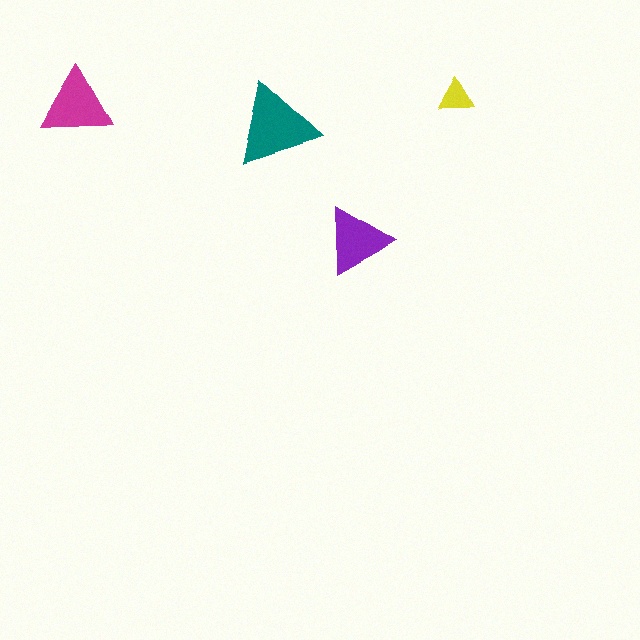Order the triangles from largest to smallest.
the teal one, the magenta one, the purple one, the yellow one.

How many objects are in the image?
There are 4 objects in the image.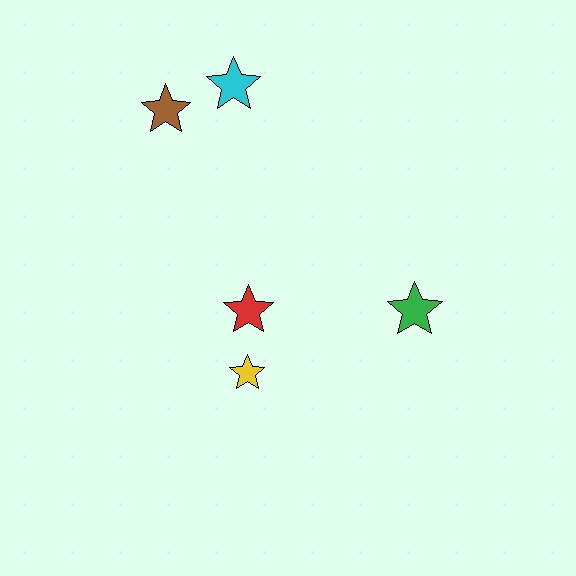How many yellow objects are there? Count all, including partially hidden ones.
There is 1 yellow object.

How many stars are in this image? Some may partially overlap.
There are 5 stars.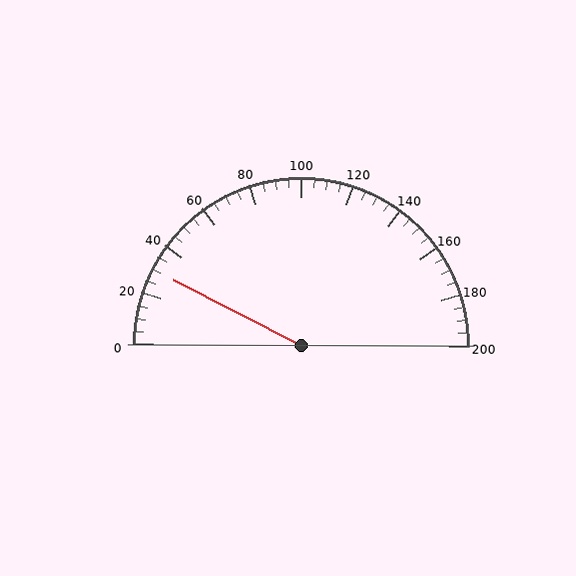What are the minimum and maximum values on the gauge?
The gauge ranges from 0 to 200.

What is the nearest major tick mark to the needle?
The nearest major tick mark is 40.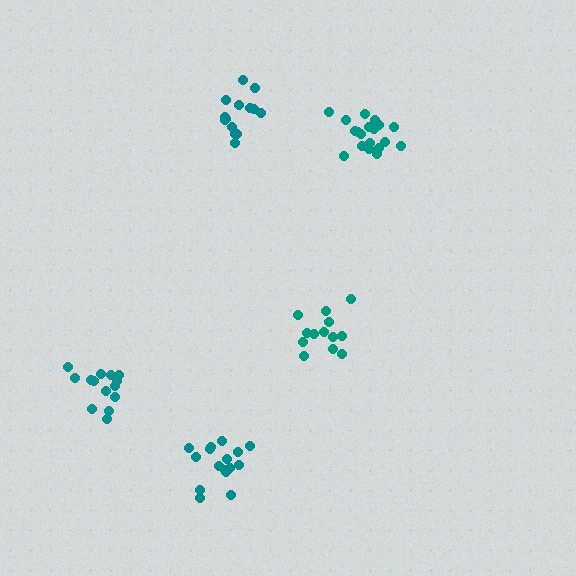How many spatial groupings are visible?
There are 5 spatial groupings.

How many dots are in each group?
Group 1: 16 dots, Group 2: 13 dots, Group 3: 15 dots, Group 4: 19 dots, Group 5: 14 dots (77 total).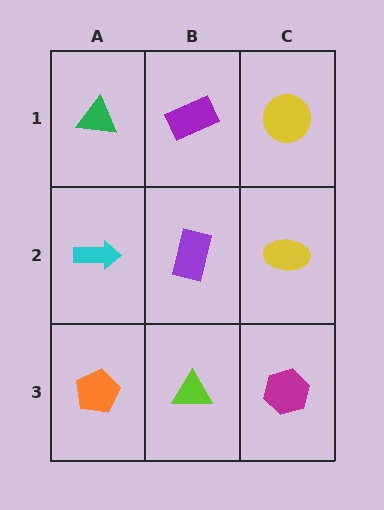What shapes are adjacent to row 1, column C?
A yellow ellipse (row 2, column C), a purple rectangle (row 1, column B).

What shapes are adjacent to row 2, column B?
A purple rectangle (row 1, column B), a lime triangle (row 3, column B), a cyan arrow (row 2, column A), a yellow ellipse (row 2, column C).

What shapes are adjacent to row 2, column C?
A yellow circle (row 1, column C), a magenta hexagon (row 3, column C), a purple rectangle (row 2, column B).